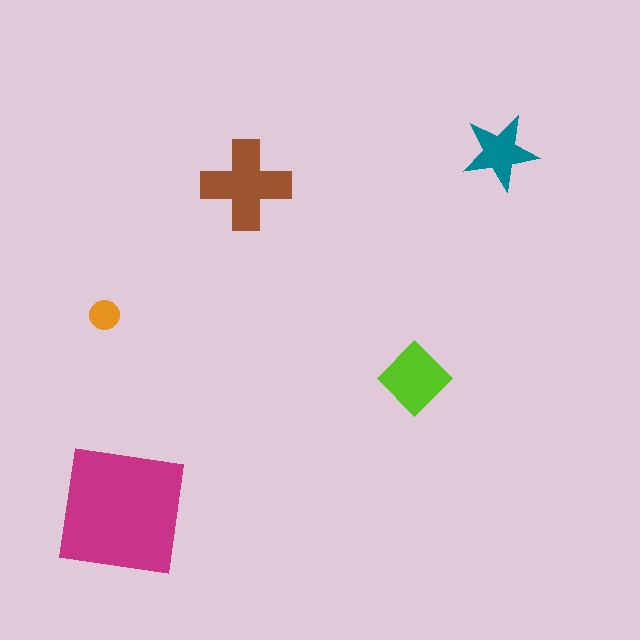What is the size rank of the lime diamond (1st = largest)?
3rd.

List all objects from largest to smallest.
The magenta square, the brown cross, the lime diamond, the teal star, the orange circle.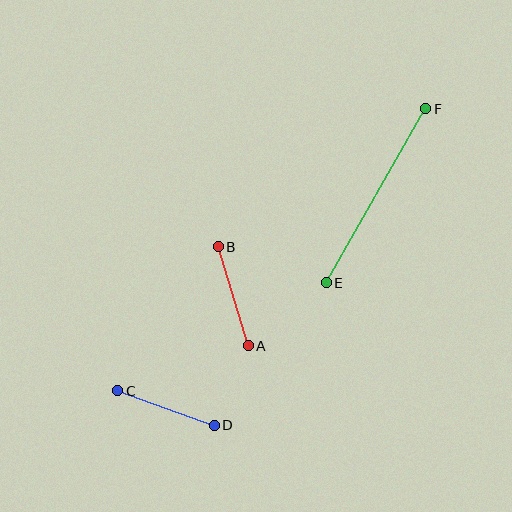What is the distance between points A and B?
The distance is approximately 103 pixels.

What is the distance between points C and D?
The distance is approximately 103 pixels.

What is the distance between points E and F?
The distance is approximately 200 pixels.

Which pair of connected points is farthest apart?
Points E and F are farthest apart.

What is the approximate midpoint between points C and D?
The midpoint is at approximately (166, 408) pixels.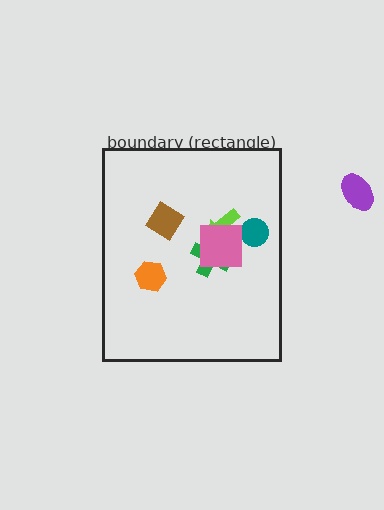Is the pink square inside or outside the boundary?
Inside.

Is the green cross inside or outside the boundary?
Inside.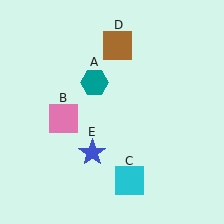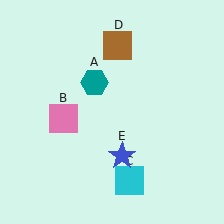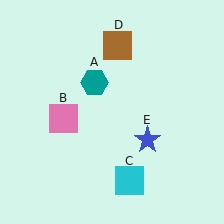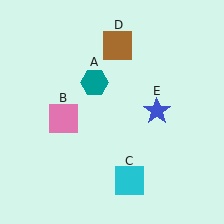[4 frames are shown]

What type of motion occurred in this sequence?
The blue star (object E) rotated counterclockwise around the center of the scene.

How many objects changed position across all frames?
1 object changed position: blue star (object E).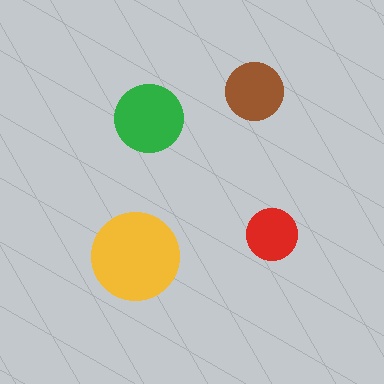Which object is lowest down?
The yellow circle is bottommost.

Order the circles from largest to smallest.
the yellow one, the green one, the brown one, the red one.